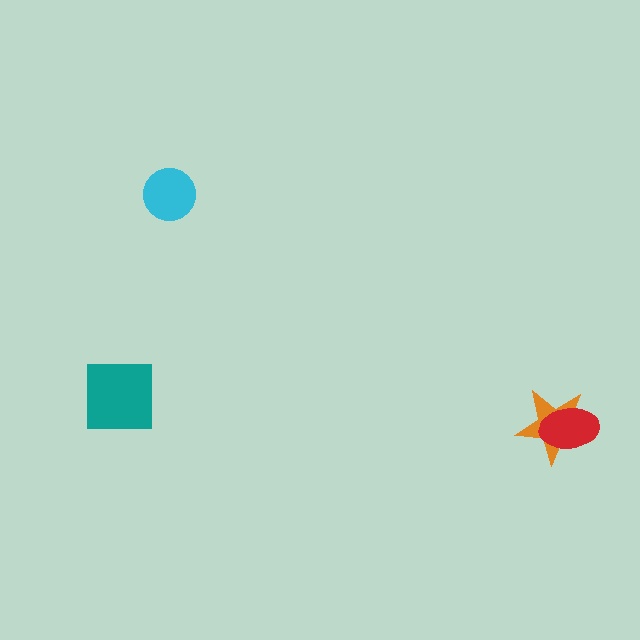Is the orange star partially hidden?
Yes, it is partially covered by another shape.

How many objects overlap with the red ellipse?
1 object overlaps with the red ellipse.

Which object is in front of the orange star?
The red ellipse is in front of the orange star.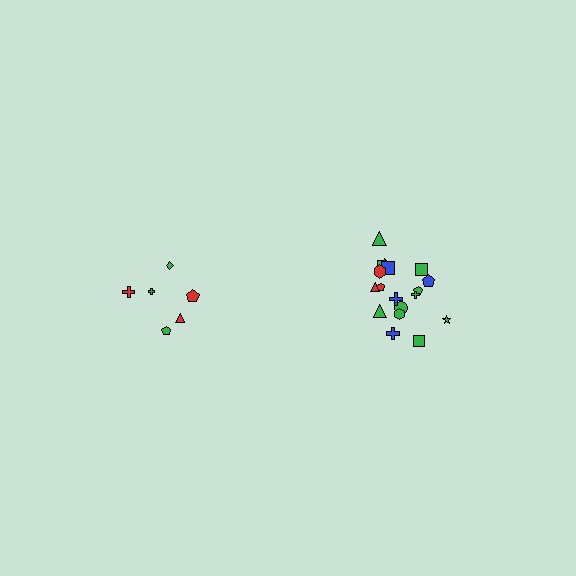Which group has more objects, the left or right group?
The right group.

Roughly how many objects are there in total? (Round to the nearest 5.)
Roughly 25 objects in total.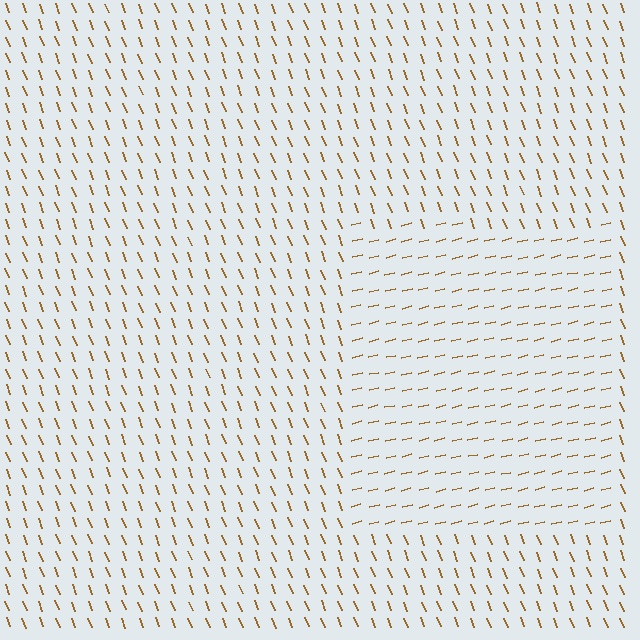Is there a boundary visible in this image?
Yes, there is a texture boundary formed by a change in line orientation.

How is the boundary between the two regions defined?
The boundary is defined purely by a change in line orientation (approximately 83 degrees difference). All lines are the same color and thickness.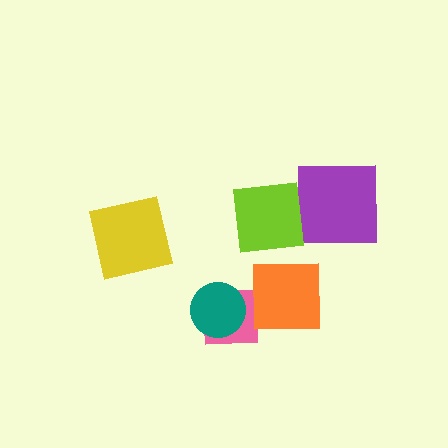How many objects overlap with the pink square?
2 objects overlap with the pink square.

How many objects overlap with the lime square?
0 objects overlap with the lime square.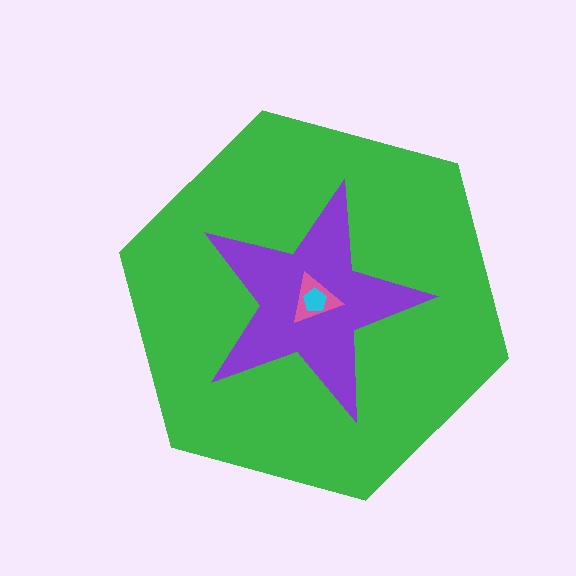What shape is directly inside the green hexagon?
The purple star.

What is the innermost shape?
The cyan pentagon.